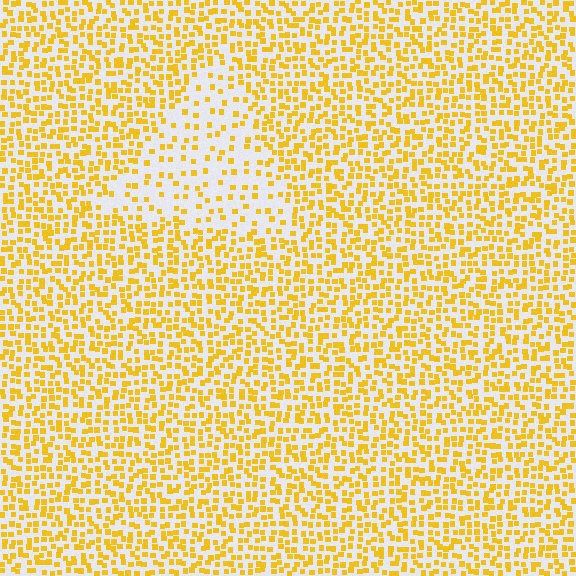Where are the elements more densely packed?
The elements are more densely packed outside the triangle boundary.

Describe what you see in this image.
The image contains small yellow elements arranged at two different densities. A triangle-shaped region is visible where the elements are less densely packed than the surrounding area.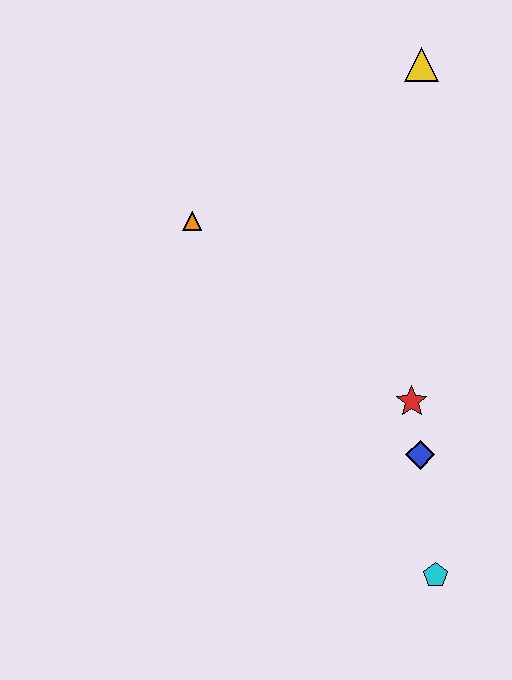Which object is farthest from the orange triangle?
The cyan pentagon is farthest from the orange triangle.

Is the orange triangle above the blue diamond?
Yes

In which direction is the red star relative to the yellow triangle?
The red star is below the yellow triangle.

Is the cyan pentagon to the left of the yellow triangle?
No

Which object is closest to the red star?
The blue diamond is closest to the red star.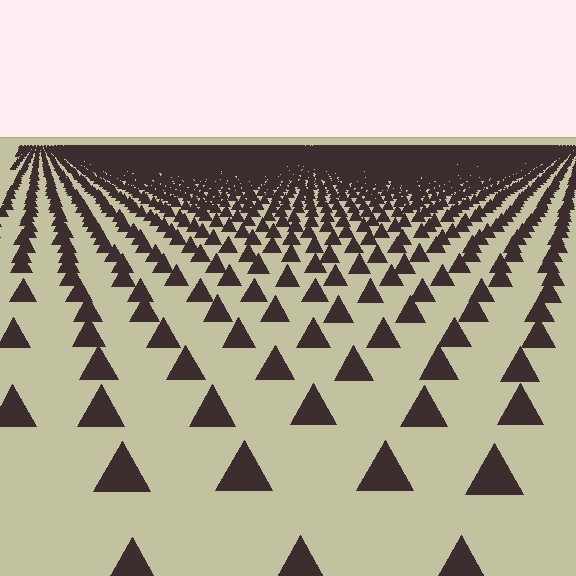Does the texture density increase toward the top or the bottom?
Density increases toward the top.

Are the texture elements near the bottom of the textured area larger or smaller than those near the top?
Larger. Near the bottom, elements are closer to the viewer and appear at a bigger on-screen size.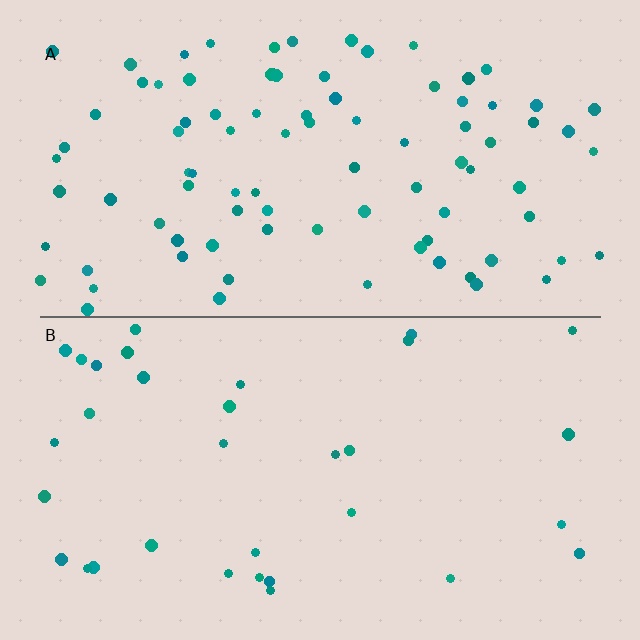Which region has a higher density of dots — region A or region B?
A (the top).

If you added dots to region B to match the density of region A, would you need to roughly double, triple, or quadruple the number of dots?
Approximately triple.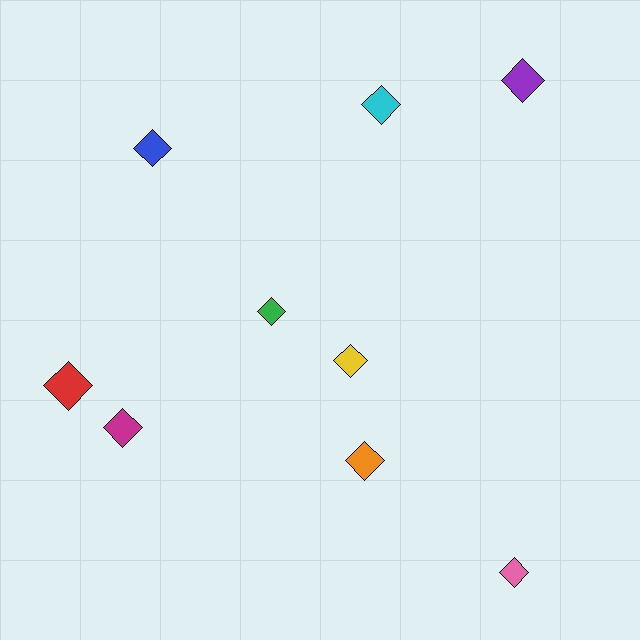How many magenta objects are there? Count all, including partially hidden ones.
There is 1 magenta object.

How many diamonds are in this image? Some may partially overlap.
There are 9 diamonds.